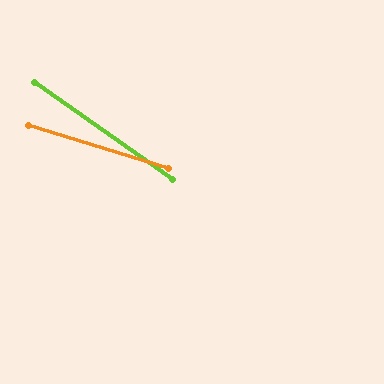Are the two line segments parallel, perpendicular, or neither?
Neither parallel nor perpendicular — they differ by about 18°.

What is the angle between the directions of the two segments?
Approximately 18 degrees.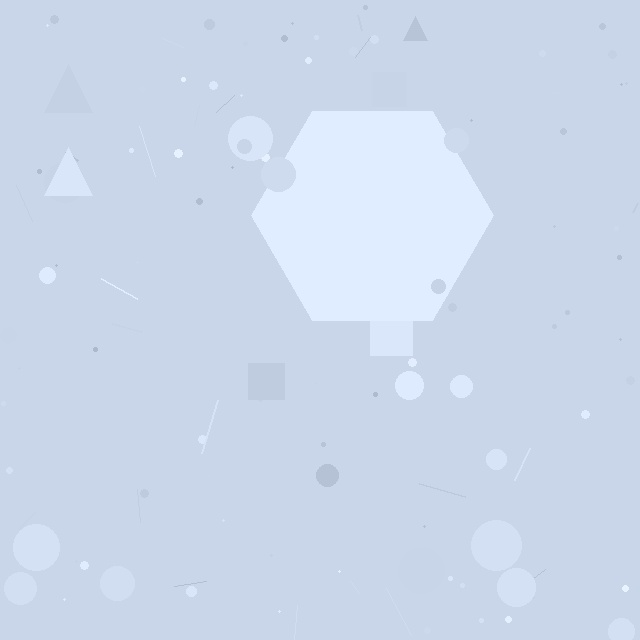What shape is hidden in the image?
A hexagon is hidden in the image.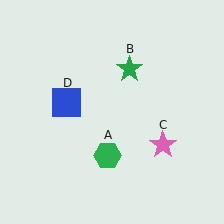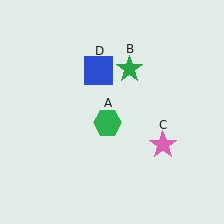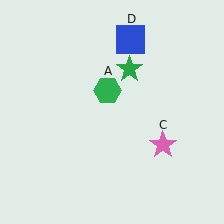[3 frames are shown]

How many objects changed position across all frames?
2 objects changed position: green hexagon (object A), blue square (object D).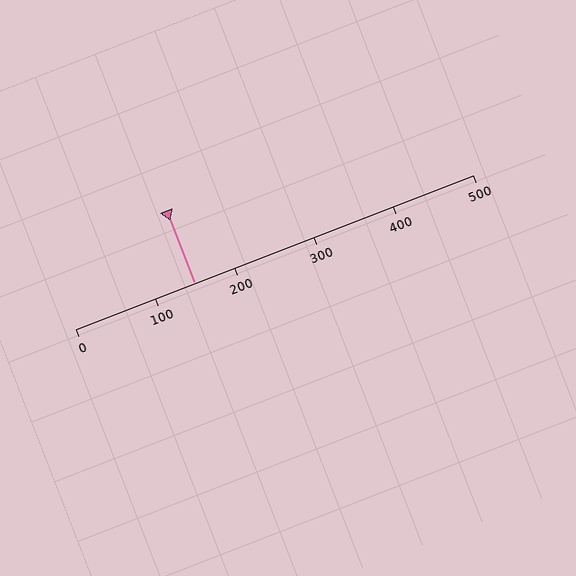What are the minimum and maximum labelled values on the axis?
The axis runs from 0 to 500.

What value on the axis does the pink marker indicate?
The marker indicates approximately 150.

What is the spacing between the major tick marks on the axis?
The major ticks are spaced 100 apart.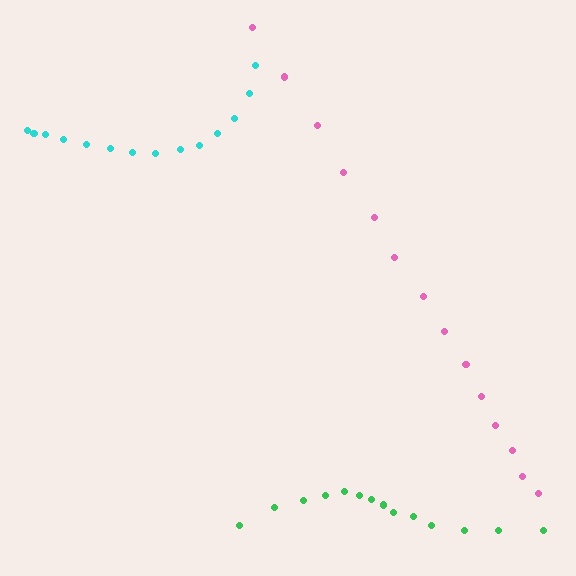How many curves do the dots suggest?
There are 3 distinct paths.